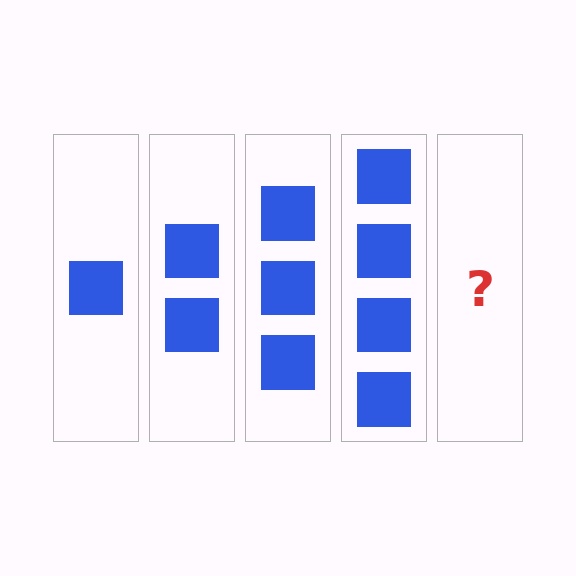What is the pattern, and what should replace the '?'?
The pattern is that each step adds one more square. The '?' should be 5 squares.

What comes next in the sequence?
The next element should be 5 squares.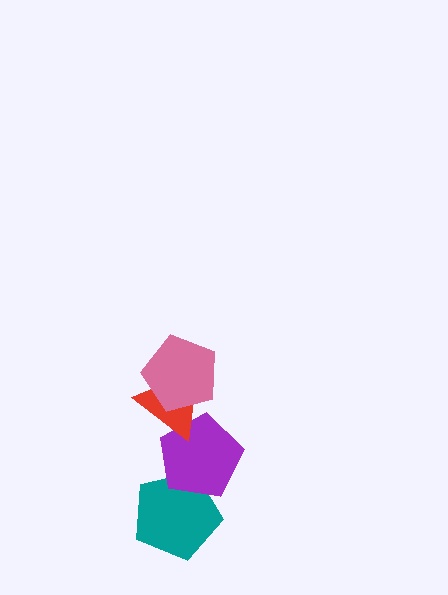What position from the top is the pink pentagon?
The pink pentagon is 1st from the top.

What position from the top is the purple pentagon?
The purple pentagon is 3rd from the top.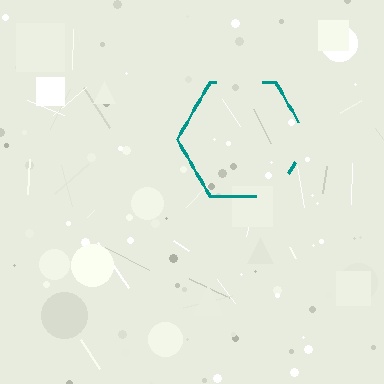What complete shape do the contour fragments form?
The contour fragments form a hexagon.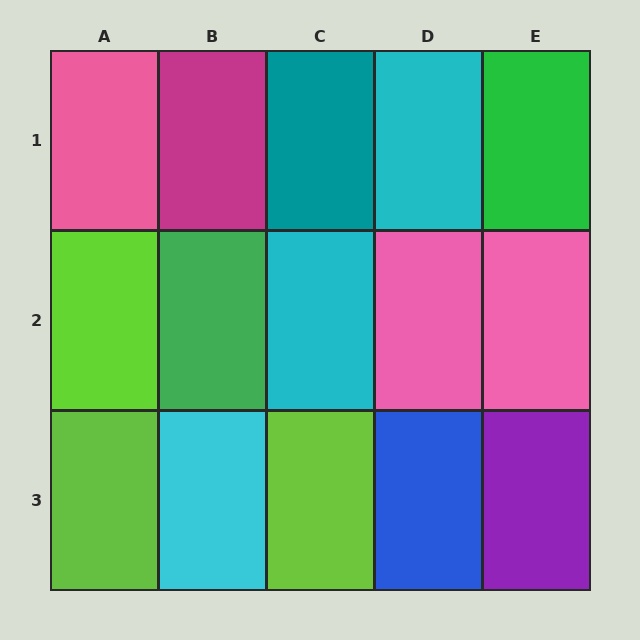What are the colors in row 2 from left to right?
Lime, green, cyan, pink, pink.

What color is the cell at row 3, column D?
Blue.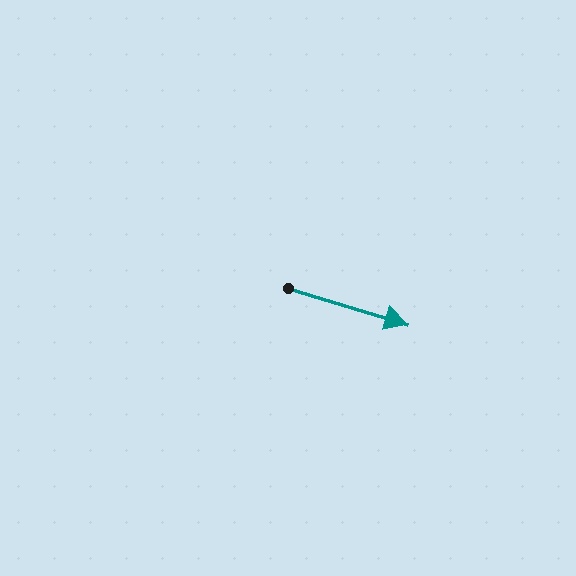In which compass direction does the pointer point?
East.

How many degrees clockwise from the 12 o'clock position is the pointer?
Approximately 107 degrees.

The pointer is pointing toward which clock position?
Roughly 4 o'clock.